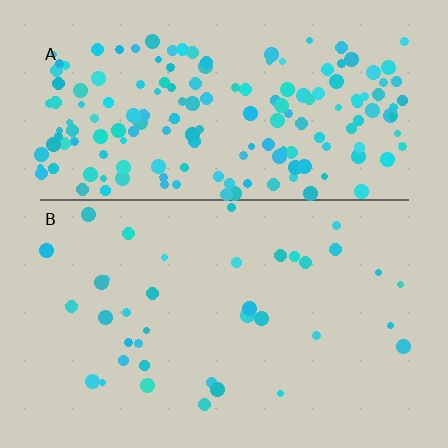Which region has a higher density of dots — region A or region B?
A (the top).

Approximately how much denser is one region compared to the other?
Approximately 4.7× — region A over region B.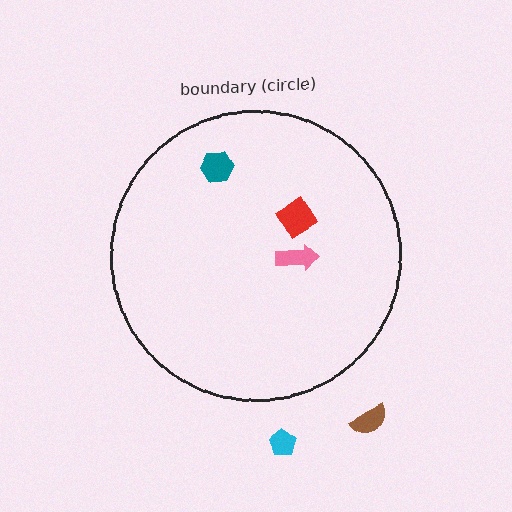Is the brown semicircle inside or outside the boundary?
Outside.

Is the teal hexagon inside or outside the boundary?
Inside.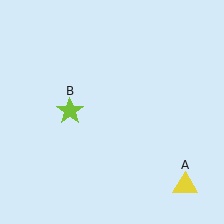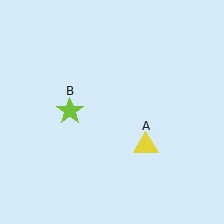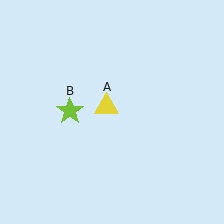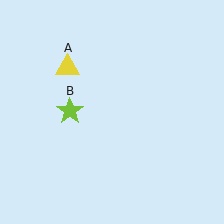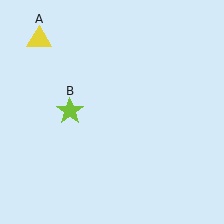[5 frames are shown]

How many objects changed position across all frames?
1 object changed position: yellow triangle (object A).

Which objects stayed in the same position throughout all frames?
Lime star (object B) remained stationary.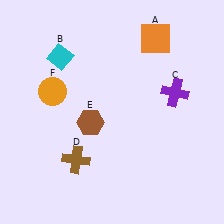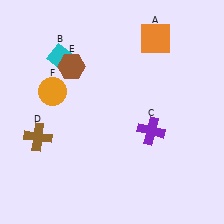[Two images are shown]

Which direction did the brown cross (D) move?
The brown cross (D) moved left.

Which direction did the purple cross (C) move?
The purple cross (C) moved down.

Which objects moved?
The objects that moved are: the purple cross (C), the brown cross (D), the brown hexagon (E).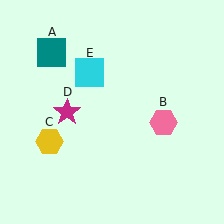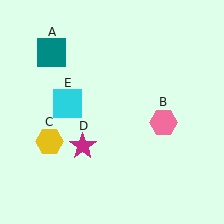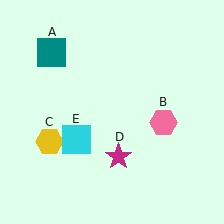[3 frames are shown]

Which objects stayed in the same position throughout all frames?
Teal square (object A) and pink hexagon (object B) and yellow hexagon (object C) remained stationary.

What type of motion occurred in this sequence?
The magenta star (object D), cyan square (object E) rotated counterclockwise around the center of the scene.